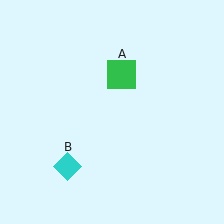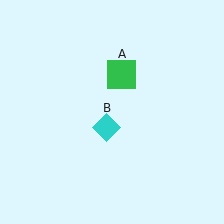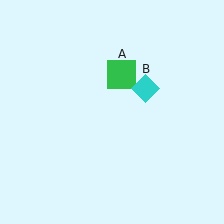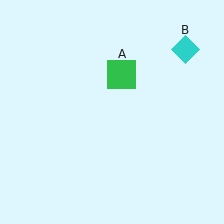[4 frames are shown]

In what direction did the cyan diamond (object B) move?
The cyan diamond (object B) moved up and to the right.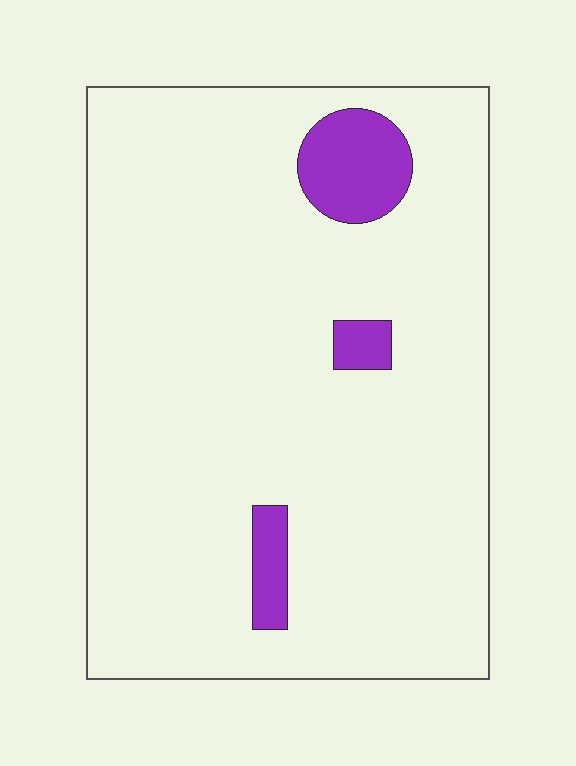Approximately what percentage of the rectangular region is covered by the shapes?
Approximately 10%.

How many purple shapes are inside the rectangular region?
3.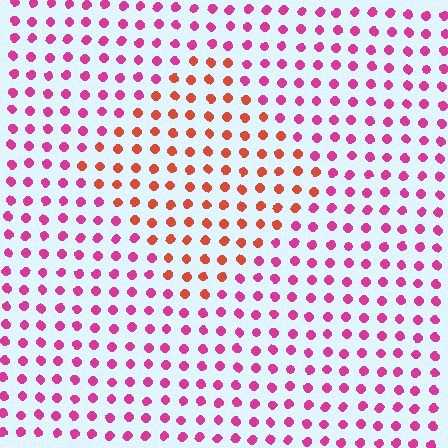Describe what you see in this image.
The image is filled with small magenta elements in a uniform arrangement. A diamond-shaped region is visible where the elements are tinted to a slightly different hue, forming a subtle color boundary.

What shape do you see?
I see a diamond.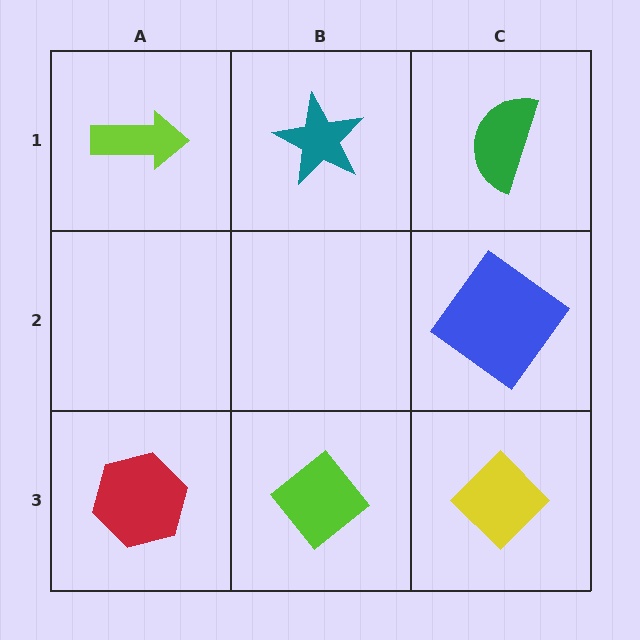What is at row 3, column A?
A red hexagon.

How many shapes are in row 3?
3 shapes.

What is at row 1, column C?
A green semicircle.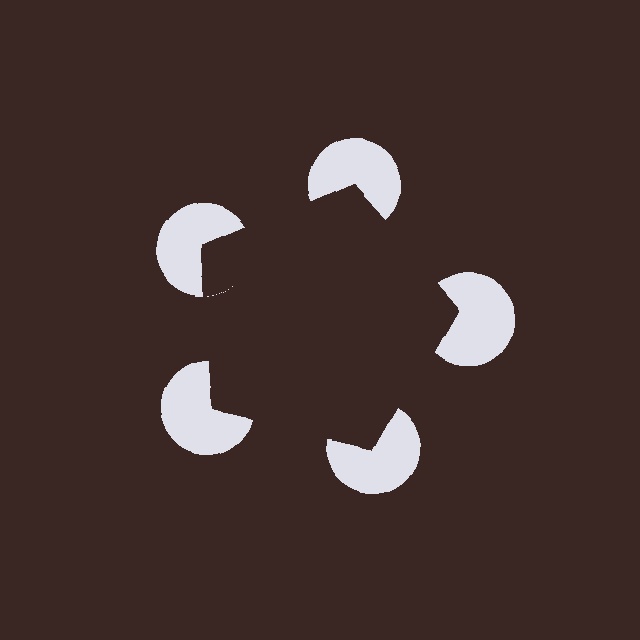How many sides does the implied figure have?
5 sides.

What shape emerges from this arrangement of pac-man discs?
An illusory pentagon — its edges are inferred from the aligned wedge cuts in the pac-man discs, not physically drawn.